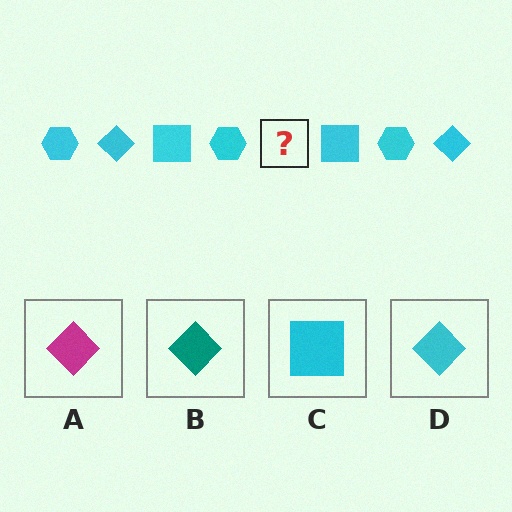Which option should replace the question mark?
Option D.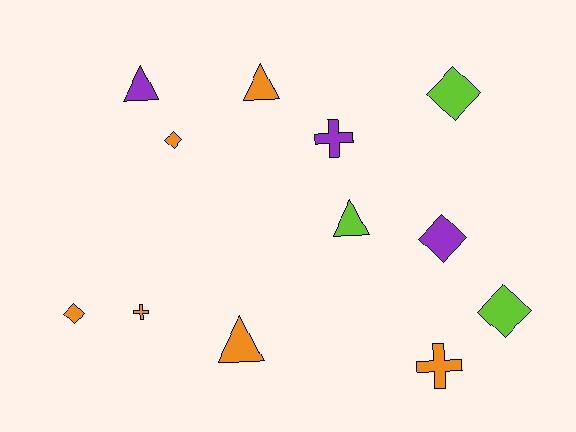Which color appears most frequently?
Orange, with 6 objects.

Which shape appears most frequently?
Diamond, with 5 objects.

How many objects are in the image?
There are 12 objects.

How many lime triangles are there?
There is 1 lime triangle.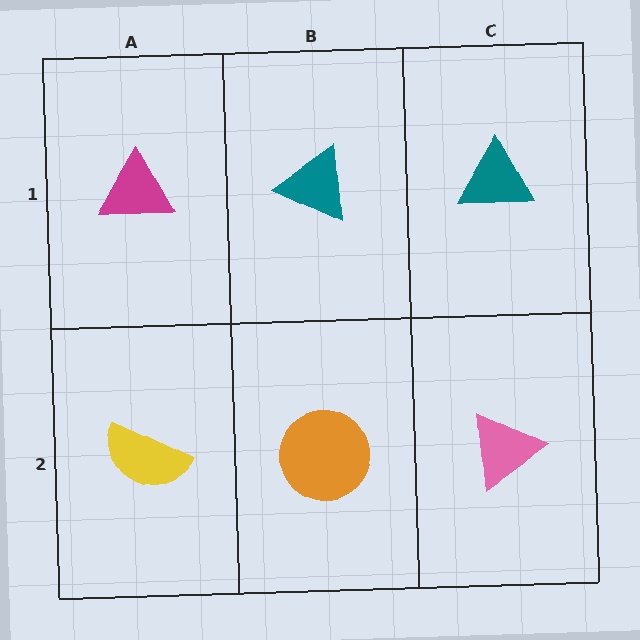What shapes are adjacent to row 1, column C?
A pink triangle (row 2, column C), a teal triangle (row 1, column B).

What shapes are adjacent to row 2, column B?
A teal triangle (row 1, column B), a yellow semicircle (row 2, column A), a pink triangle (row 2, column C).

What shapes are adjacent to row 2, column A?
A magenta triangle (row 1, column A), an orange circle (row 2, column B).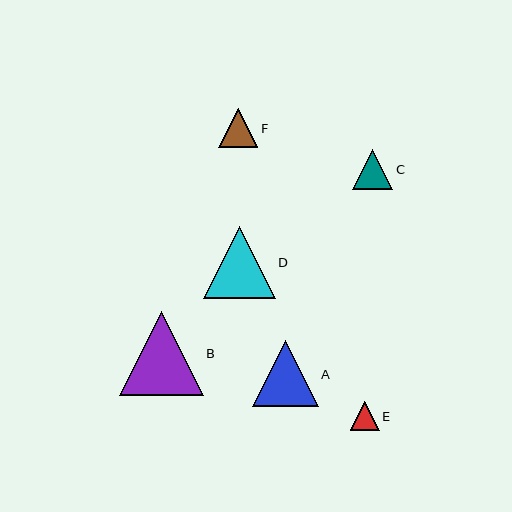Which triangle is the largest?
Triangle B is the largest with a size of approximately 84 pixels.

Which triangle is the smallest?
Triangle E is the smallest with a size of approximately 29 pixels.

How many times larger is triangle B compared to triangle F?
Triangle B is approximately 2.1 times the size of triangle F.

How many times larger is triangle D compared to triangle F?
Triangle D is approximately 1.8 times the size of triangle F.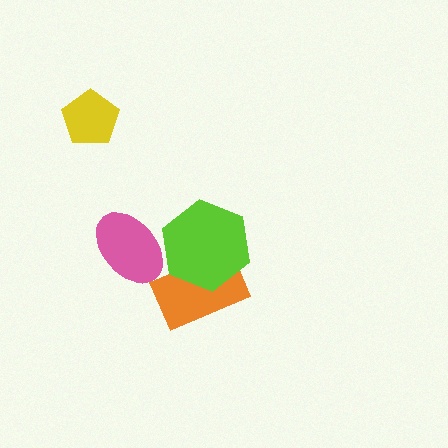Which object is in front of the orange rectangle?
The lime hexagon is in front of the orange rectangle.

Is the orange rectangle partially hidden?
Yes, it is partially covered by another shape.